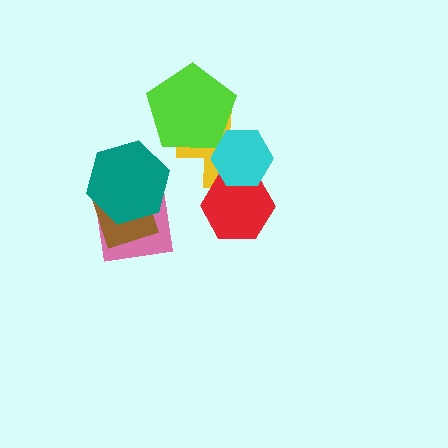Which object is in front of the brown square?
The teal hexagon is in front of the brown square.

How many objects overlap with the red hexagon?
2 objects overlap with the red hexagon.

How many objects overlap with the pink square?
2 objects overlap with the pink square.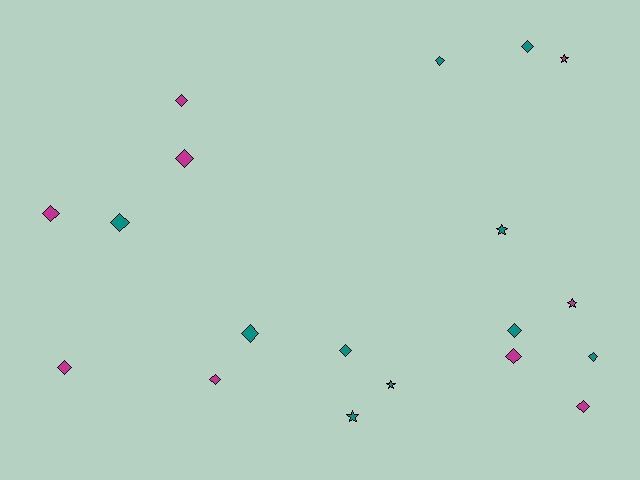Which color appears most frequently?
Teal, with 10 objects.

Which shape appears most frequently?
Diamond, with 14 objects.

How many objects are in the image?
There are 19 objects.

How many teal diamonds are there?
There are 7 teal diamonds.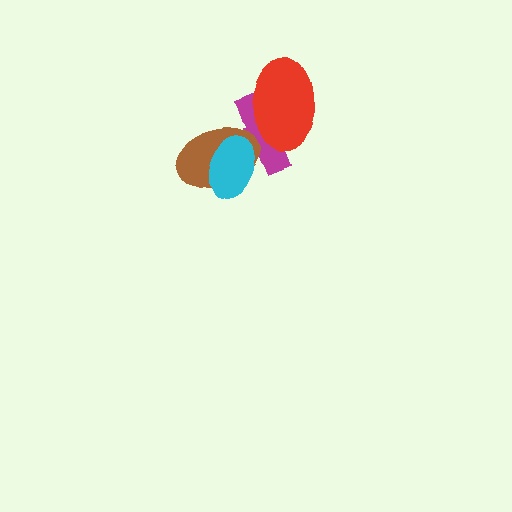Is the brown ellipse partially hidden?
Yes, it is partially covered by another shape.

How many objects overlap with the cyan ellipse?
2 objects overlap with the cyan ellipse.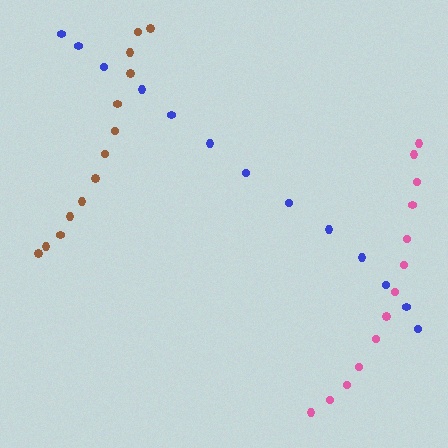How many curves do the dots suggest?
There are 3 distinct paths.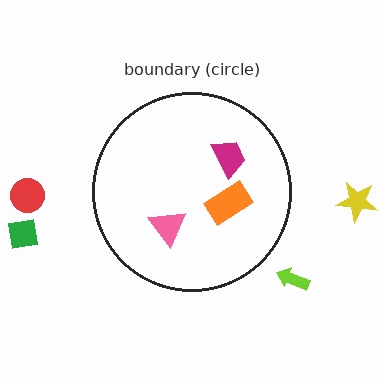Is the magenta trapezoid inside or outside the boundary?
Inside.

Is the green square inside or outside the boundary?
Outside.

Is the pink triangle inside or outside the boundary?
Inside.